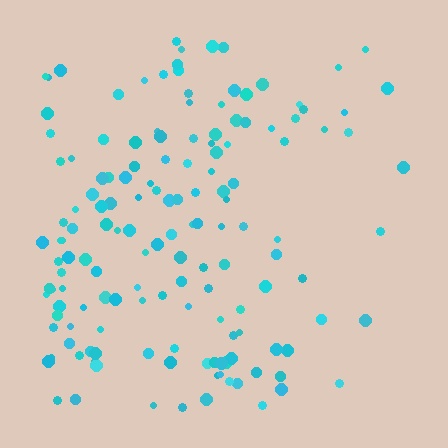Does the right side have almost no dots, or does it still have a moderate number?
Still a moderate number, just noticeably fewer than the left.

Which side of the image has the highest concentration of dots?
The left.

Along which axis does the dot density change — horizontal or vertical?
Horizontal.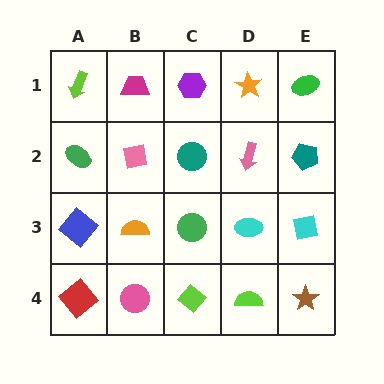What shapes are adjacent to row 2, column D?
An orange star (row 1, column D), a cyan ellipse (row 3, column D), a teal circle (row 2, column C), a teal pentagon (row 2, column E).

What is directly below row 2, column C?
A green circle.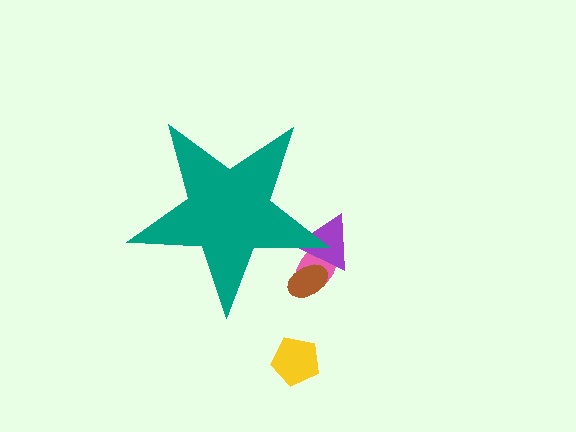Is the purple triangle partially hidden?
Yes, the purple triangle is partially hidden behind the teal star.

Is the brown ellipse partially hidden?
Yes, the brown ellipse is partially hidden behind the teal star.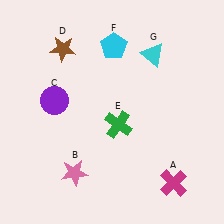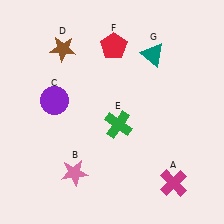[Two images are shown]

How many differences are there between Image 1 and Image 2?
There are 2 differences between the two images.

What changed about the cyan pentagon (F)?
In Image 1, F is cyan. In Image 2, it changed to red.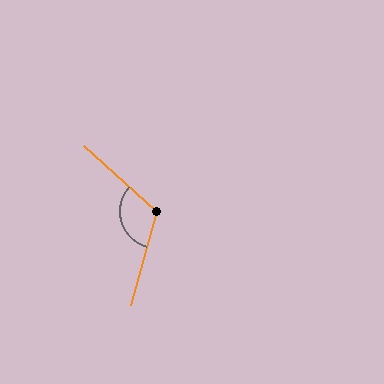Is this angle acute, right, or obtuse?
It is obtuse.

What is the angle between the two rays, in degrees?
Approximately 117 degrees.